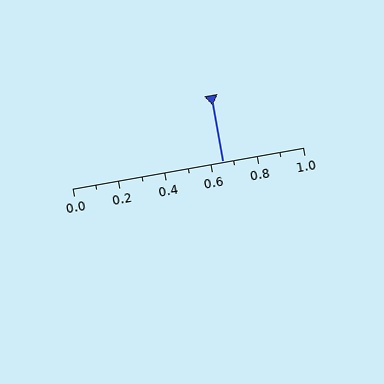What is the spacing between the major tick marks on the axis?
The major ticks are spaced 0.2 apart.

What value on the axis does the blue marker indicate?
The marker indicates approximately 0.65.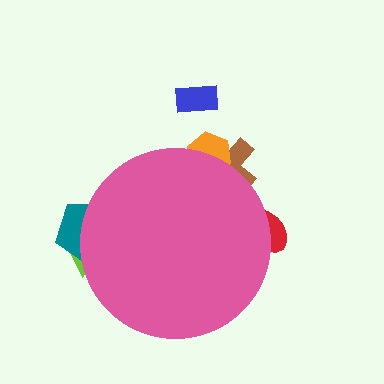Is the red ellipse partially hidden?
Yes, the red ellipse is partially hidden behind the pink circle.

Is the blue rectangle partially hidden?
No, the blue rectangle is fully visible.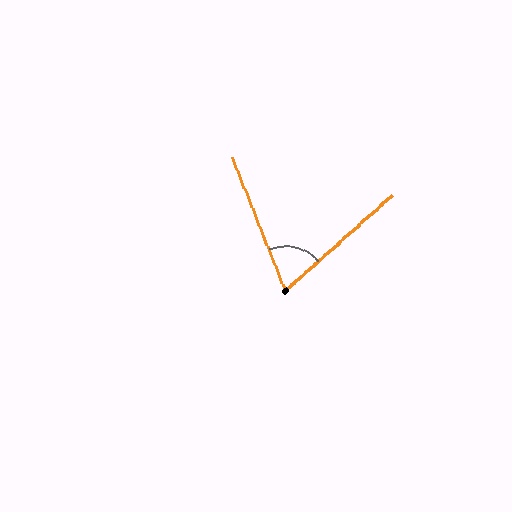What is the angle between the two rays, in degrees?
Approximately 70 degrees.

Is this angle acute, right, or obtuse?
It is acute.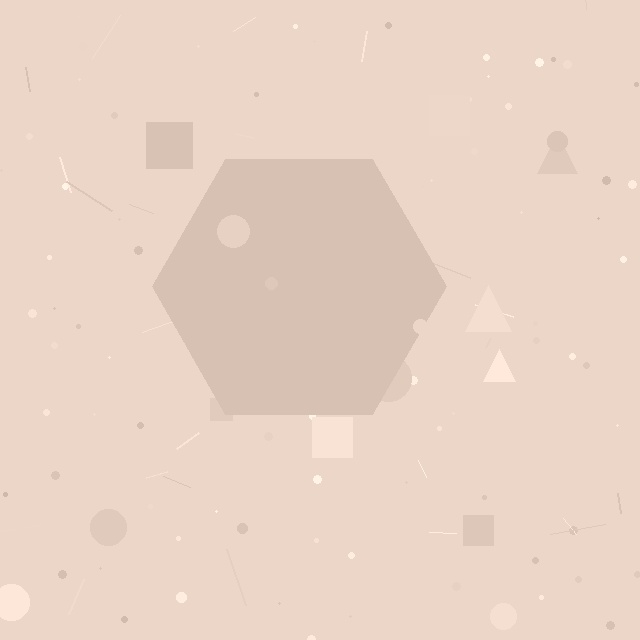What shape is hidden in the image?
A hexagon is hidden in the image.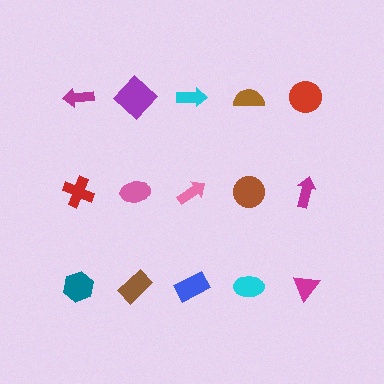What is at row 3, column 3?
A blue rectangle.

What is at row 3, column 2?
A brown rectangle.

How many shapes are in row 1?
5 shapes.